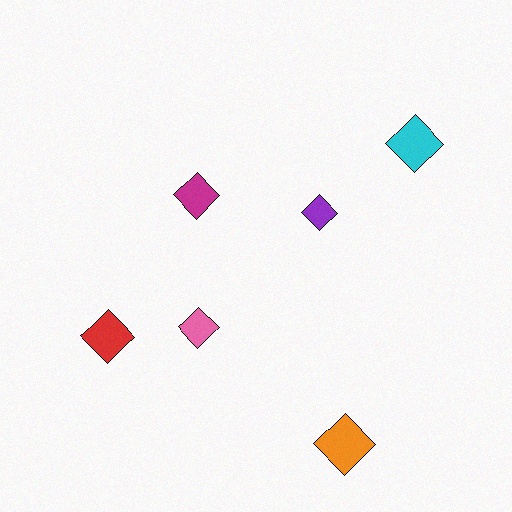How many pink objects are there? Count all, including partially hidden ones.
There is 1 pink object.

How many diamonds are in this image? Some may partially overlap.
There are 6 diamonds.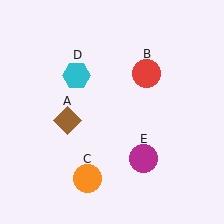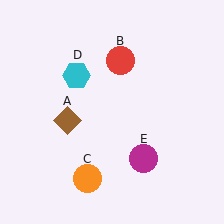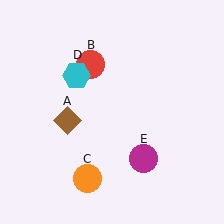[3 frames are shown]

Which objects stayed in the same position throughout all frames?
Brown diamond (object A) and orange circle (object C) and cyan hexagon (object D) and magenta circle (object E) remained stationary.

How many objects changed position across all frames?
1 object changed position: red circle (object B).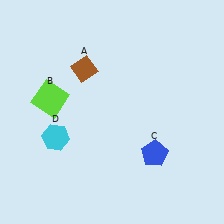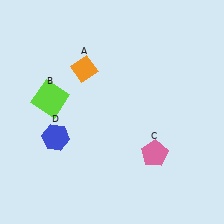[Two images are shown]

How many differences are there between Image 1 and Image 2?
There are 3 differences between the two images.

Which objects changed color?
A changed from brown to orange. C changed from blue to pink. D changed from cyan to blue.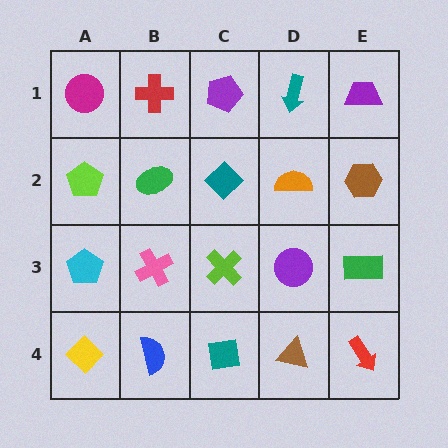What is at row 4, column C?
A teal square.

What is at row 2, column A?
A lime pentagon.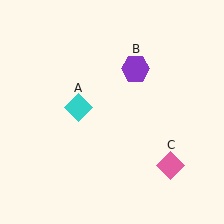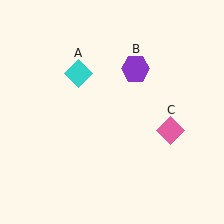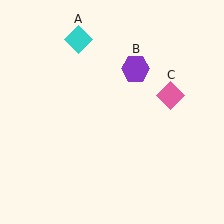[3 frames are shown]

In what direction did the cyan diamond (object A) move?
The cyan diamond (object A) moved up.